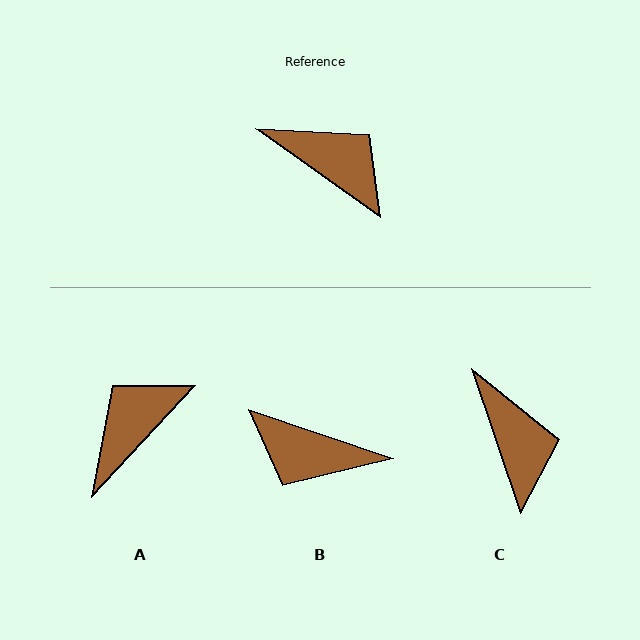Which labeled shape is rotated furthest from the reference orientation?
B, about 163 degrees away.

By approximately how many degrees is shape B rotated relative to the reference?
Approximately 163 degrees clockwise.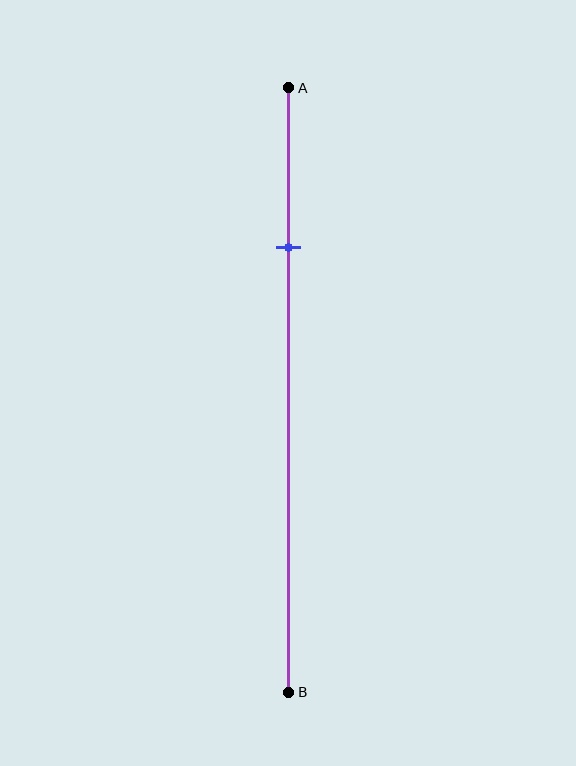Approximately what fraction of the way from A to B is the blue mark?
The blue mark is approximately 25% of the way from A to B.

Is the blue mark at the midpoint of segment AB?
No, the mark is at about 25% from A, not at the 50% midpoint.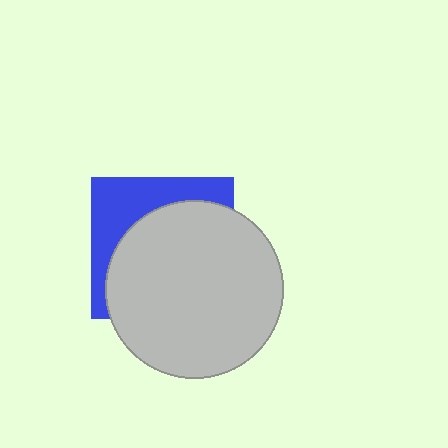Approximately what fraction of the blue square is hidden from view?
Roughly 67% of the blue square is hidden behind the light gray circle.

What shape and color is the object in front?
The object in front is a light gray circle.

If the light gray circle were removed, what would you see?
You would see the complete blue square.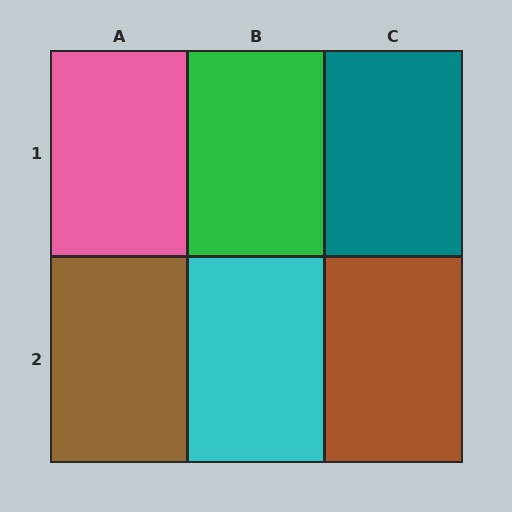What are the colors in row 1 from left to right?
Pink, green, teal.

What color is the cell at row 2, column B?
Cyan.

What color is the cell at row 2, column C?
Brown.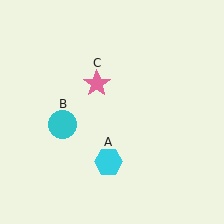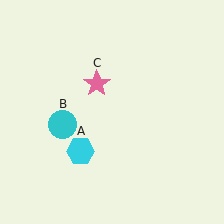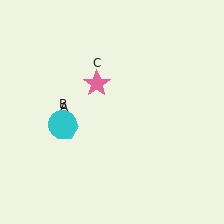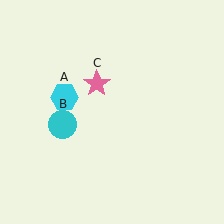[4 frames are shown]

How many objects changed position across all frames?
1 object changed position: cyan hexagon (object A).